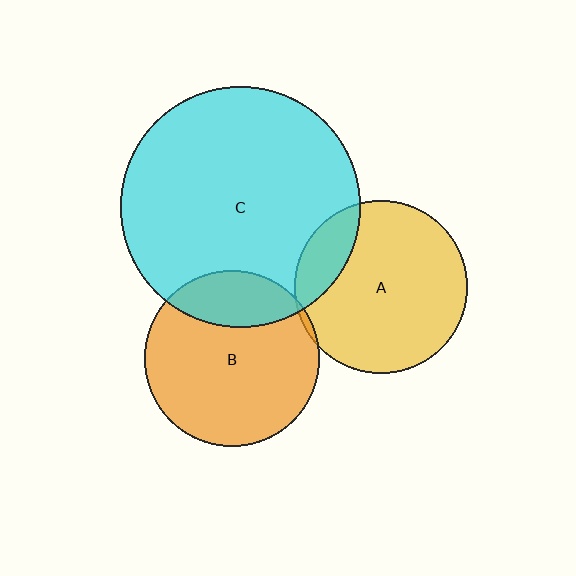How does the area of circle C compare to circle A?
Approximately 1.9 times.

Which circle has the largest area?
Circle C (cyan).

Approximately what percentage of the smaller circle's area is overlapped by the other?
Approximately 20%.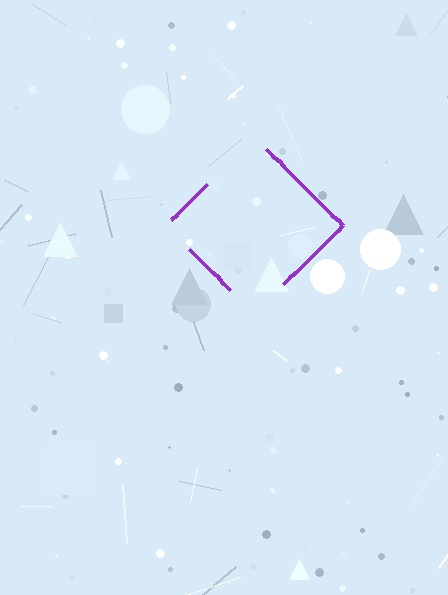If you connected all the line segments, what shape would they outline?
They would outline a diamond.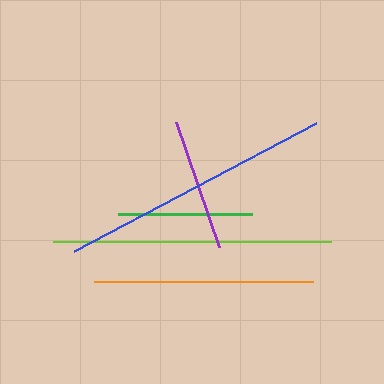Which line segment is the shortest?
The purple line is the shortest at approximately 133 pixels.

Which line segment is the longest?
The lime line is the longest at approximately 278 pixels.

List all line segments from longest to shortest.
From longest to shortest: lime, blue, orange, green, purple.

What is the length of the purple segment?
The purple segment is approximately 133 pixels long.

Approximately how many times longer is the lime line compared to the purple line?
The lime line is approximately 2.1 times the length of the purple line.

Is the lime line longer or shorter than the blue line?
The lime line is longer than the blue line.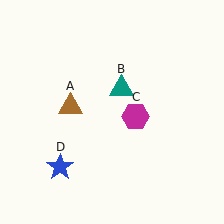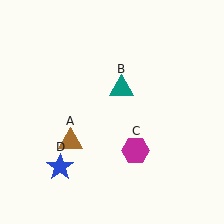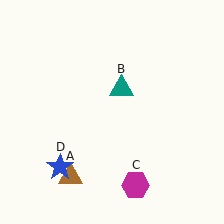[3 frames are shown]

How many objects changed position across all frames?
2 objects changed position: brown triangle (object A), magenta hexagon (object C).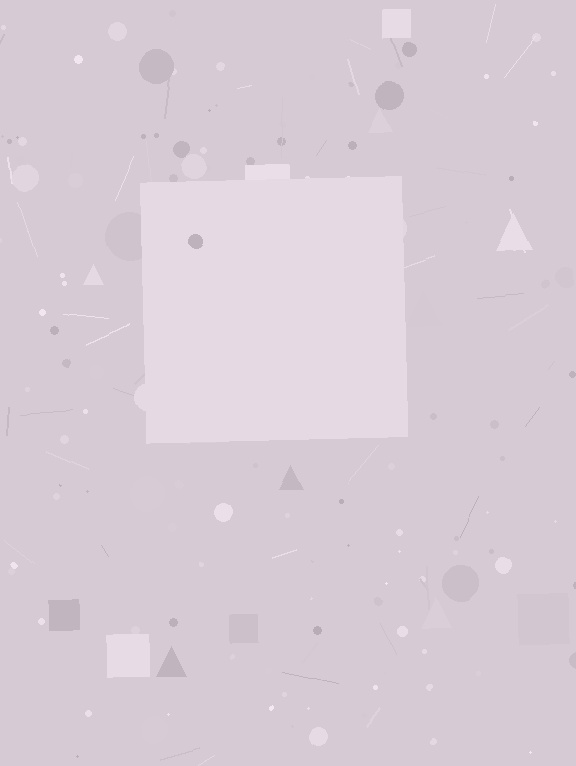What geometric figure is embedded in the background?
A square is embedded in the background.